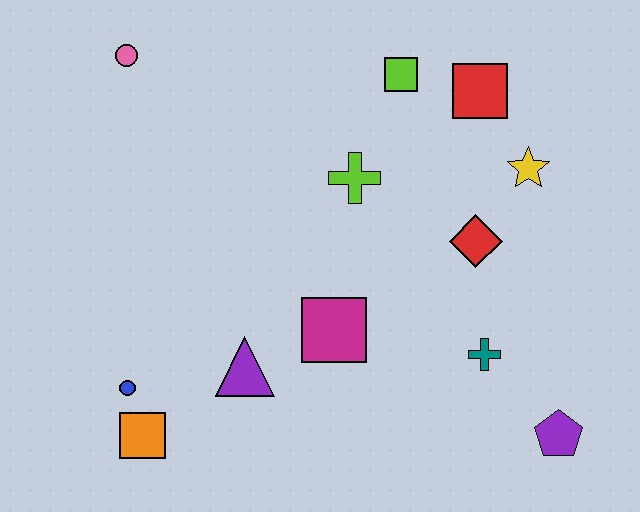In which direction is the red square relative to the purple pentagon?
The red square is above the purple pentagon.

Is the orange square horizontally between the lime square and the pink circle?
Yes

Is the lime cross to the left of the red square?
Yes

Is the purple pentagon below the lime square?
Yes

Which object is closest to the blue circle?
The orange square is closest to the blue circle.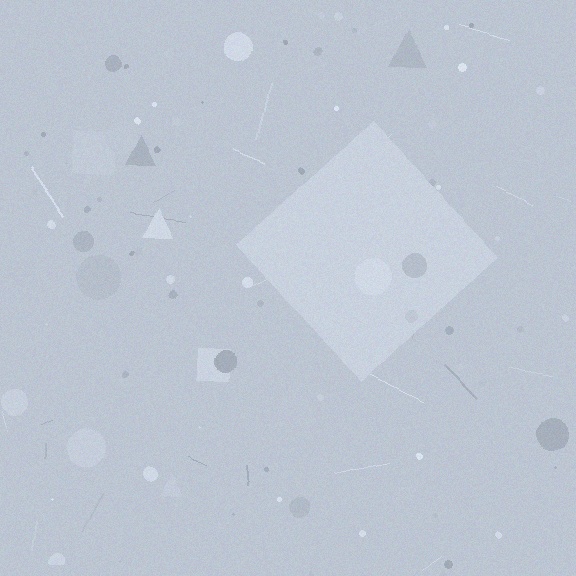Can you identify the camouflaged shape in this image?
The camouflaged shape is a diamond.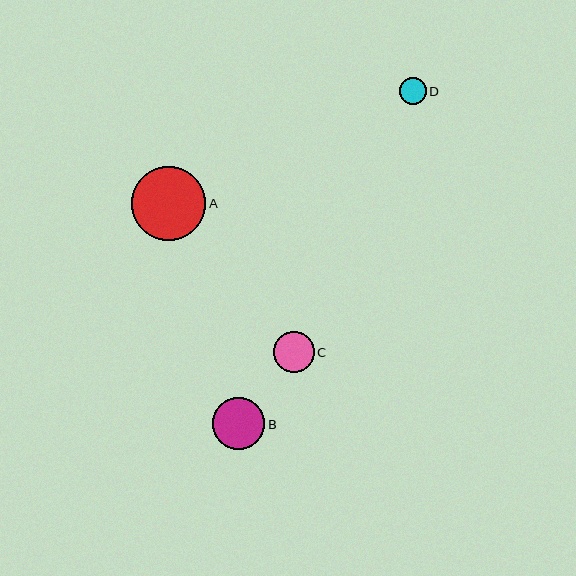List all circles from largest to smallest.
From largest to smallest: A, B, C, D.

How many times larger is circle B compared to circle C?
Circle B is approximately 1.3 times the size of circle C.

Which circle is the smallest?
Circle D is the smallest with a size of approximately 27 pixels.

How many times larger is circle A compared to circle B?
Circle A is approximately 1.4 times the size of circle B.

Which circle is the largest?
Circle A is the largest with a size of approximately 74 pixels.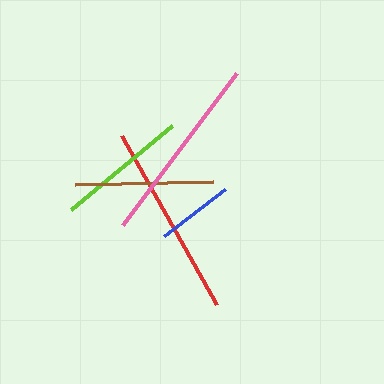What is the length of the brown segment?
The brown segment is approximately 138 pixels long.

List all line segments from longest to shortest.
From longest to shortest: red, pink, brown, lime, blue.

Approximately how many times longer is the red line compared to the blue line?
The red line is approximately 2.5 times the length of the blue line.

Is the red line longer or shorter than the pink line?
The red line is longer than the pink line.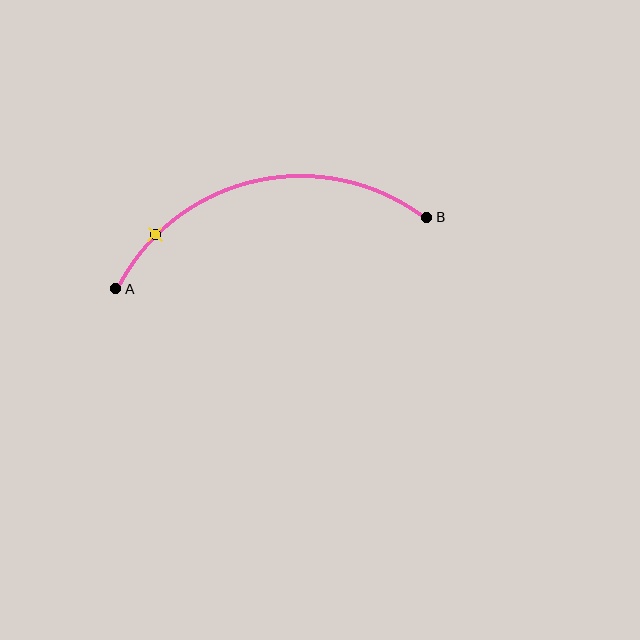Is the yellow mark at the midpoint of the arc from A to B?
No. The yellow mark lies on the arc but is closer to endpoint A. The arc midpoint would be at the point on the curve equidistant along the arc from both A and B.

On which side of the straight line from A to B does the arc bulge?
The arc bulges above the straight line connecting A and B.